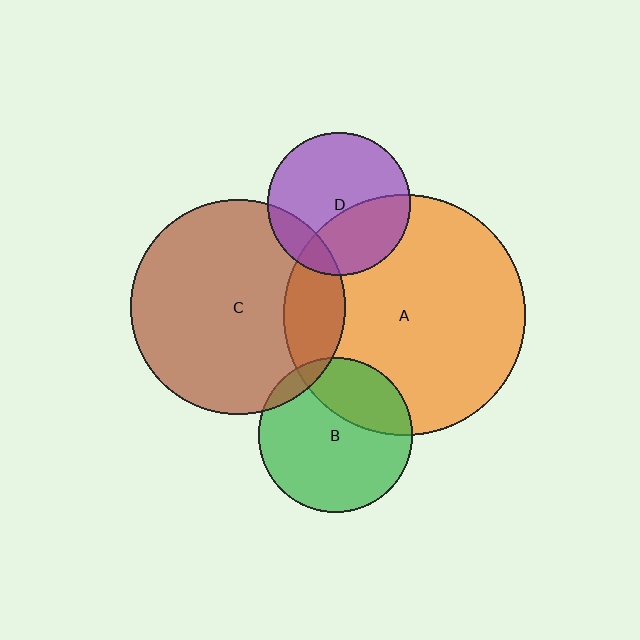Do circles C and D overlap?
Yes.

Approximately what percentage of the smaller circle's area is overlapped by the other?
Approximately 15%.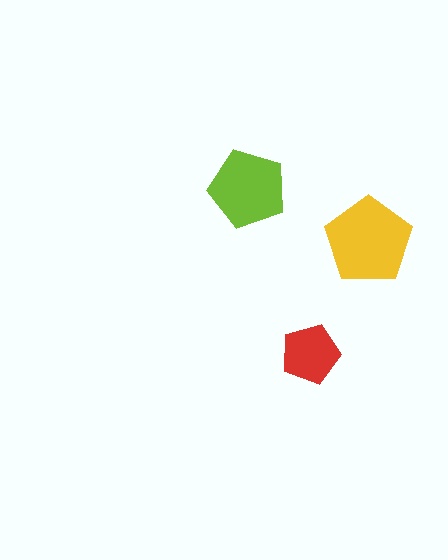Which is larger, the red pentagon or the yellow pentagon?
The yellow one.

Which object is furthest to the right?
The yellow pentagon is rightmost.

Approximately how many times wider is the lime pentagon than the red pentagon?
About 1.5 times wider.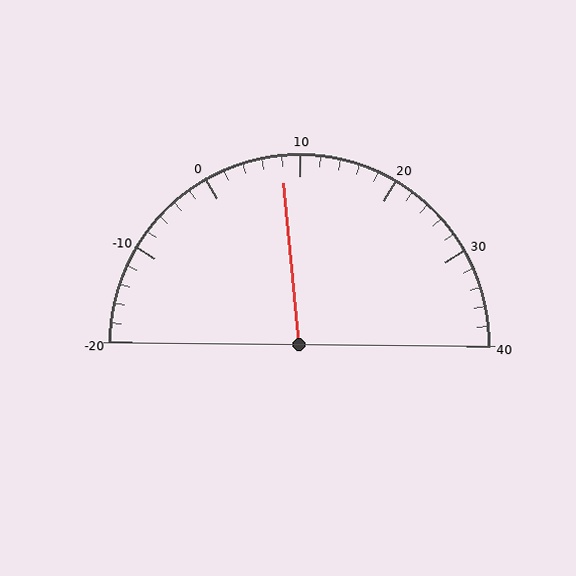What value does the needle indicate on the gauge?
The needle indicates approximately 8.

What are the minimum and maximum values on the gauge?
The gauge ranges from -20 to 40.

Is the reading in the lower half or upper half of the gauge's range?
The reading is in the lower half of the range (-20 to 40).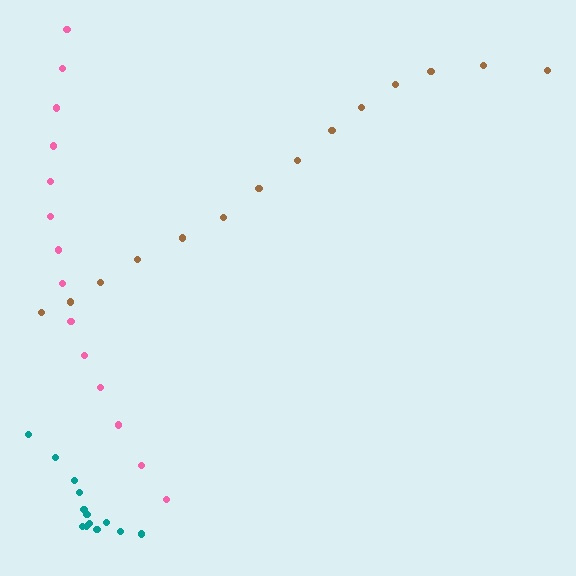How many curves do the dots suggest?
There are 3 distinct paths.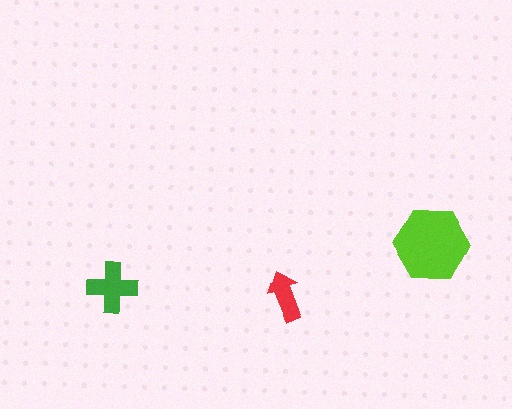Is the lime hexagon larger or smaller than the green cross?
Larger.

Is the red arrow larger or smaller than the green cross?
Smaller.